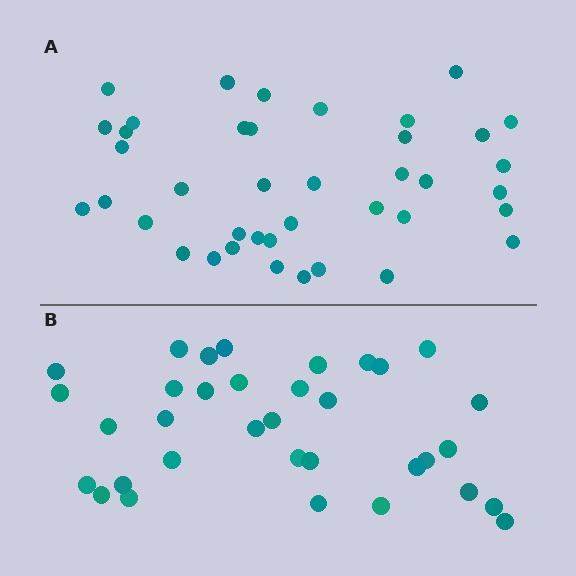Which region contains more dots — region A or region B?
Region A (the top region) has more dots.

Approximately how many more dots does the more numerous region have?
Region A has about 6 more dots than region B.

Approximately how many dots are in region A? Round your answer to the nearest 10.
About 40 dots.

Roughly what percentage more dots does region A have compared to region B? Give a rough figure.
About 20% more.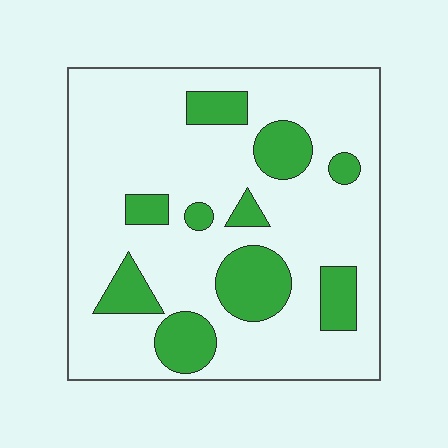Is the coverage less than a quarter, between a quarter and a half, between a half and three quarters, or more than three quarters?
Less than a quarter.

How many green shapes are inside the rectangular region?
10.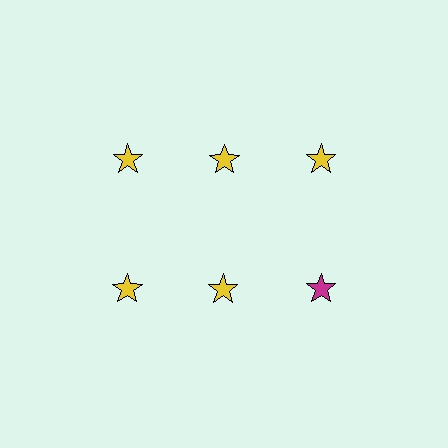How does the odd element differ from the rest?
It has a different color: magenta instead of yellow.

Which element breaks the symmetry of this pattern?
The magenta star in the second row, center column breaks the symmetry. All other shapes are yellow stars.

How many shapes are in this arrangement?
There are 6 shapes arranged in a grid pattern.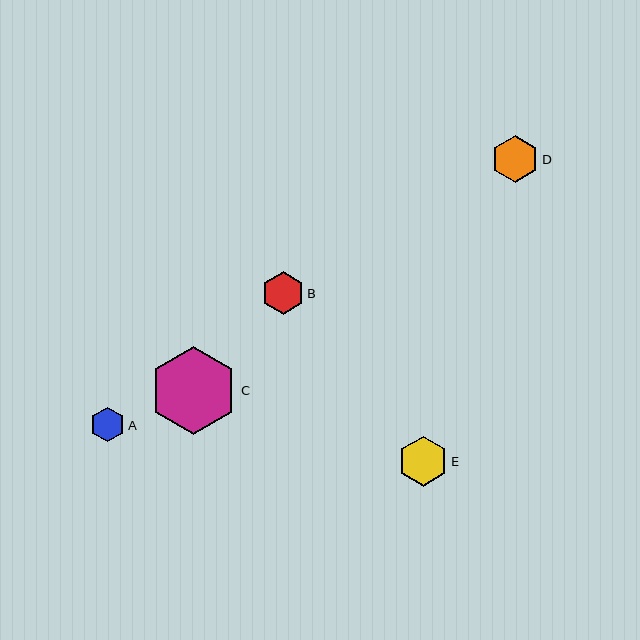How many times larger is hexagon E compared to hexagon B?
Hexagon E is approximately 1.2 times the size of hexagon B.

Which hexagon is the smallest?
Hexagon A is the smallest with a size of approximately 35 pixels.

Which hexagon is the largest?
Hexagon C is the largest with a size of approximately 88 pixels.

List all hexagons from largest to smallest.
From largest to smallest: C, E, D, B, A.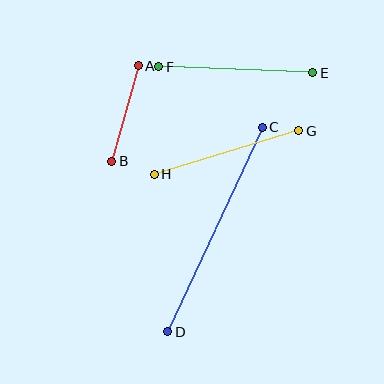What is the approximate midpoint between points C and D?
The midpoint is at approximately (215, 230) pixels.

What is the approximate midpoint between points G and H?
The midpoint is at approximately (227, 152) pixels.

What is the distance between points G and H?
The distance is approximately 151 pixels.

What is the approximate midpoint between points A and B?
The midpoint is at approximately (125, 113) pixels.